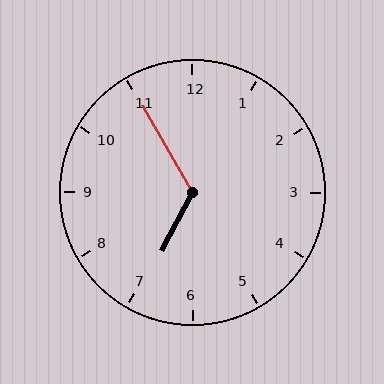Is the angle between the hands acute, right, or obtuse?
It is obtuse.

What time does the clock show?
6:55.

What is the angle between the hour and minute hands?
Approximately 122 degrees.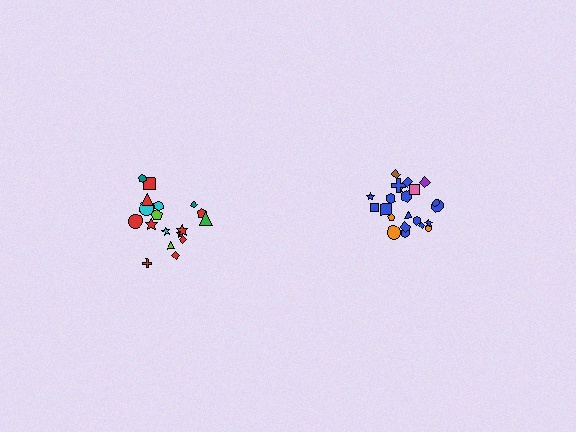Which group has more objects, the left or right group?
The right group.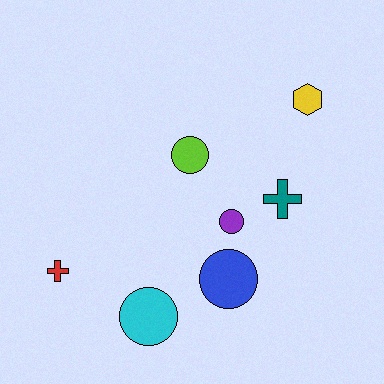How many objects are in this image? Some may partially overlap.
There are 7 objects.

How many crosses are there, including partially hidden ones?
There are 2 crosses.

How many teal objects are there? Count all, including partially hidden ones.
There is 1 teal object.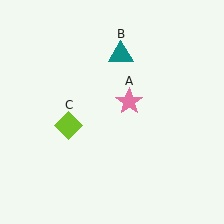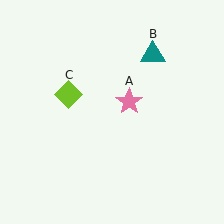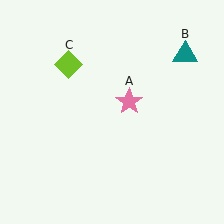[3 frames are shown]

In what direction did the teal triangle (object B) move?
The teal triangle (object B) moved right.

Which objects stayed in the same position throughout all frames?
Pink star (object A) remained stationary.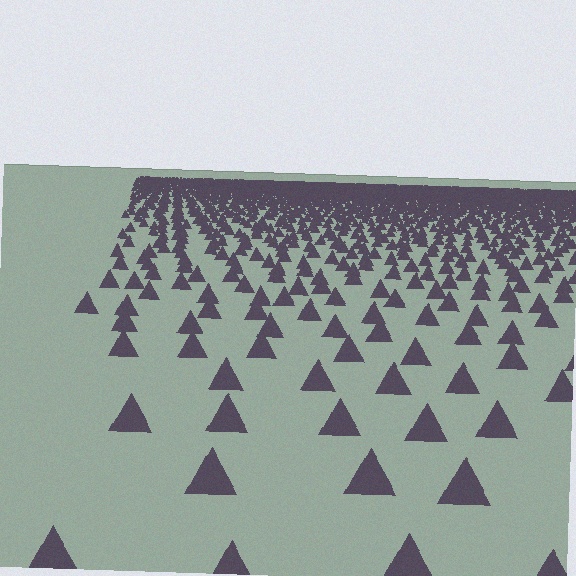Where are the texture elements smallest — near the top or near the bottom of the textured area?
Near the top.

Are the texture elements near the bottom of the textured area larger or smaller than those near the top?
Larger. Near the bottom, elements are closer to the viewer and appear at a bigger on-screen size.